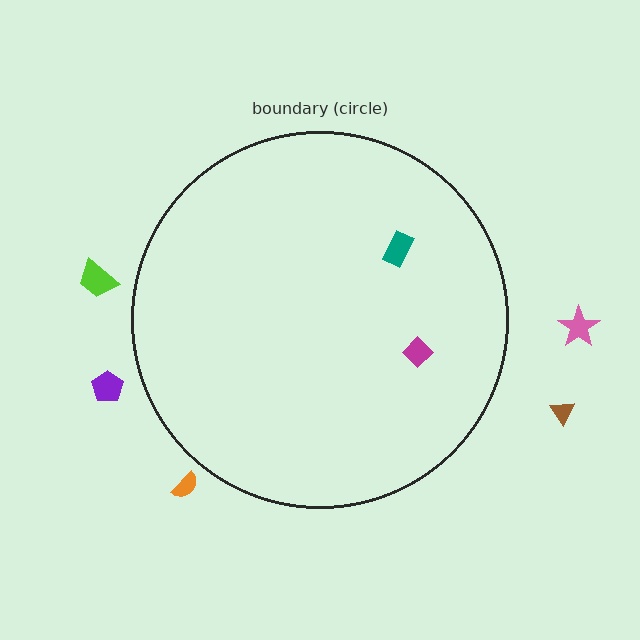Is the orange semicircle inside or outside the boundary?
Outside.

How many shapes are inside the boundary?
2 inside, 5 outside.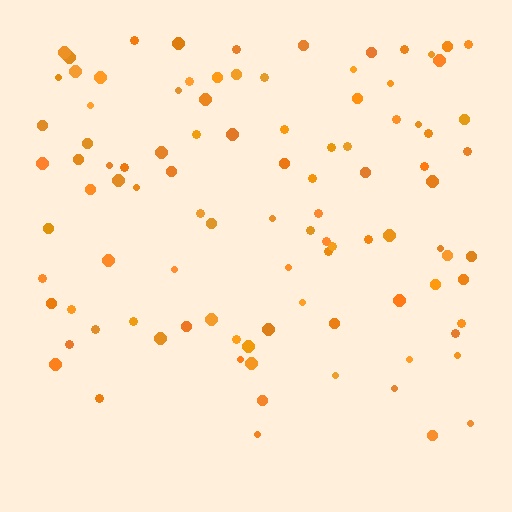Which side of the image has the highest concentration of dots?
The top.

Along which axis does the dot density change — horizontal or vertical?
Vertical.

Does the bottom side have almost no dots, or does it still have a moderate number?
Still a moderate number, just noticeably fewer than the top.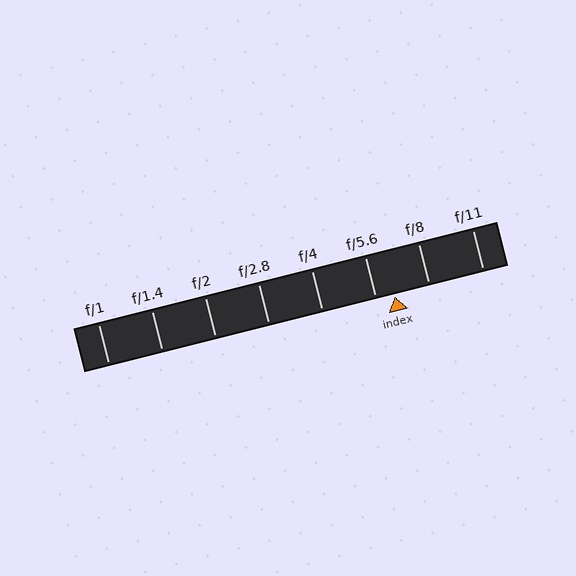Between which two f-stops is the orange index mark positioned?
The index mark is between f/5.6 and f/8.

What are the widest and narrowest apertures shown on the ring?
The widest aperture shown is f/1 and the narrowest is f/11.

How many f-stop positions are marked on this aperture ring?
There are 8 f-stop positions marked.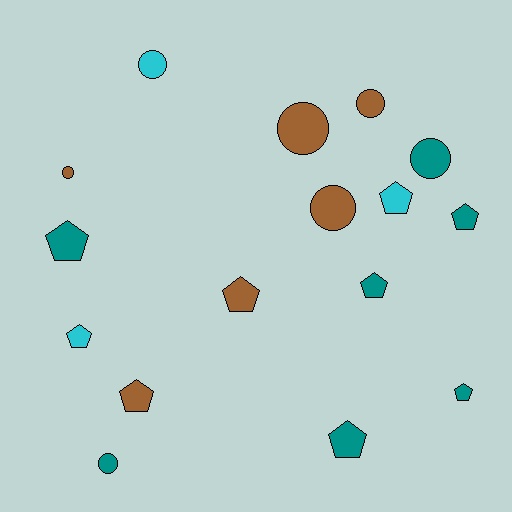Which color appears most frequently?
Teal, with 7 objects.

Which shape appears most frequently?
Pentagon, with 9 objects.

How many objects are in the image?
There are 16 objects.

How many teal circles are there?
There are 2 teal circles.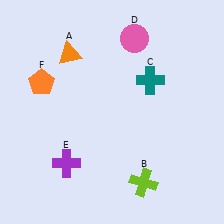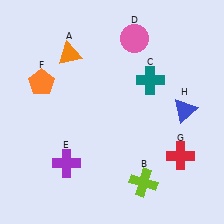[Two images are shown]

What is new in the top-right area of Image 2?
A blue triangle (H) was added in the top-right area of Image 2.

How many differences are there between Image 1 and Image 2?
There are 2 differences between the two images.